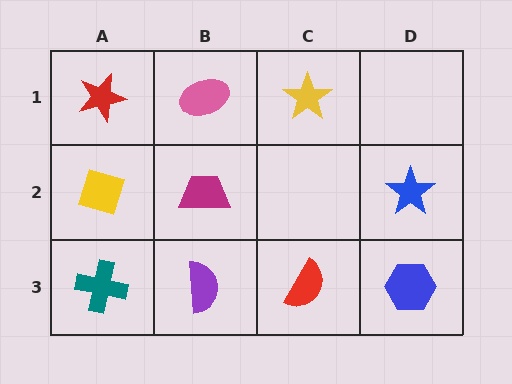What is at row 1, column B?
A pink ellipse.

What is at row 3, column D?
A blue hexagon.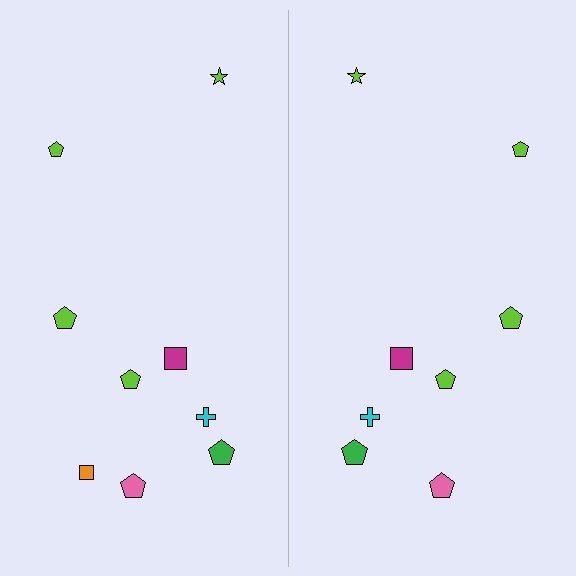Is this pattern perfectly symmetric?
No, the pattern is not perfectly symmetric. A orange square is missing from the right side.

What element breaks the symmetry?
A orange square is missing from the right side.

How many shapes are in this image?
There are 17 shapes in this image.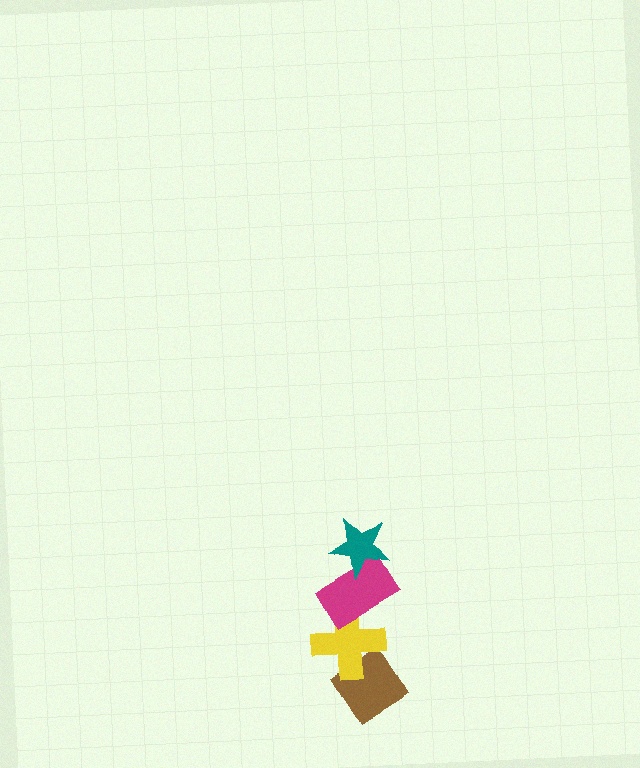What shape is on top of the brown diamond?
The yellow cross is on top of the brown diamond.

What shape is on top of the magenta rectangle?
The teal star is on top of the magenta rectangle.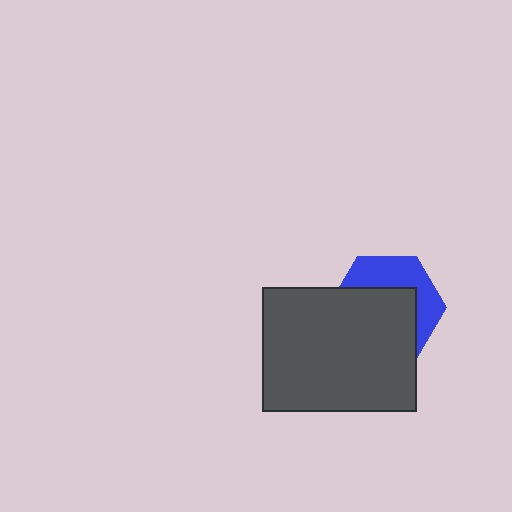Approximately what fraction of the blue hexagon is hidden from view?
Roughly 60% of the blue hexagon is hidden behind the dark gray rectangle.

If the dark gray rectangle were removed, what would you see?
You would see the complete blue hexagon.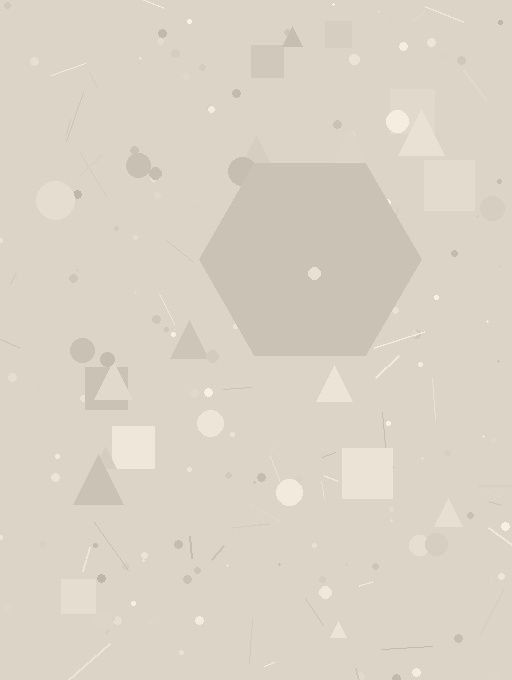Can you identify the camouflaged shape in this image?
The camouflaged shape is a hexagon.